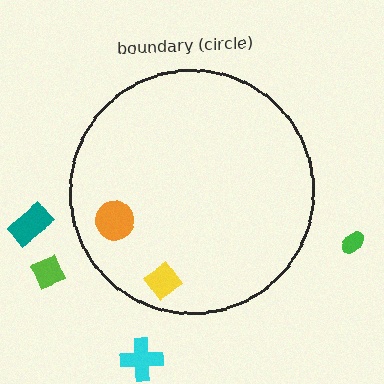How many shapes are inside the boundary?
2 inside, 4 outside.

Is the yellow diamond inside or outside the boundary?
Inside.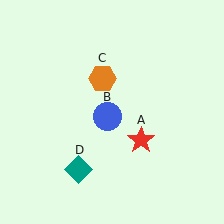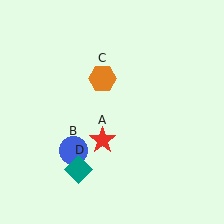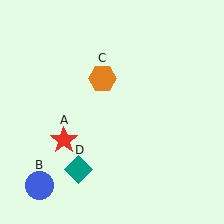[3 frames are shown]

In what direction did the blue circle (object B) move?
The blue circle (object B) moved down and to the left.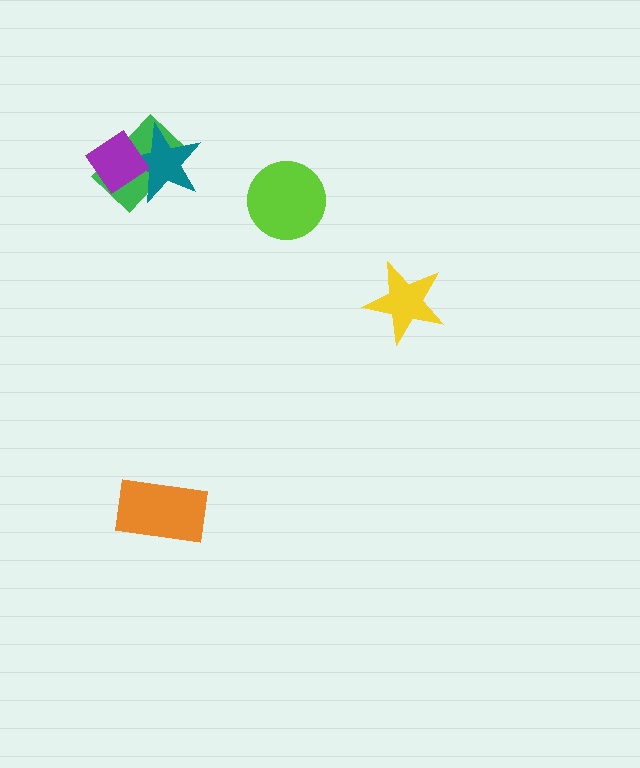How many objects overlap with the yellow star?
0 objects overlap with the yellow star.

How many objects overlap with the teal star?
2 objects overlap with the teal star.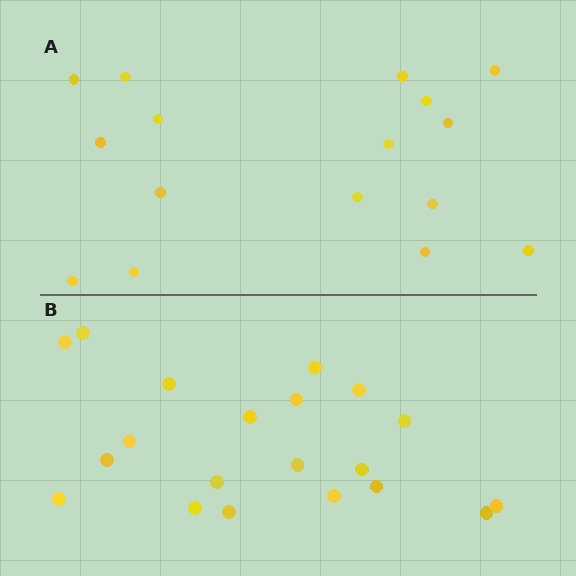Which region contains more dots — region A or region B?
Region B (the bottom region) has more dots.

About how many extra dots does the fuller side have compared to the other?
Region B has about 4 more dots than region A.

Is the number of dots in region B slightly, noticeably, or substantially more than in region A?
Region B has noticeably more, but not dramatically so. The ratio is roughly 1.2 to 1.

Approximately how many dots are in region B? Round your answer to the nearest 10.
About 20 dots.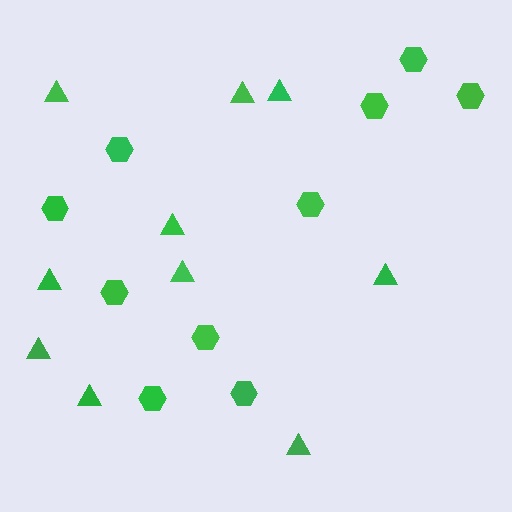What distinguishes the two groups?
There are 2 groups: one group of hexagons (10) and one group of triangles (10).